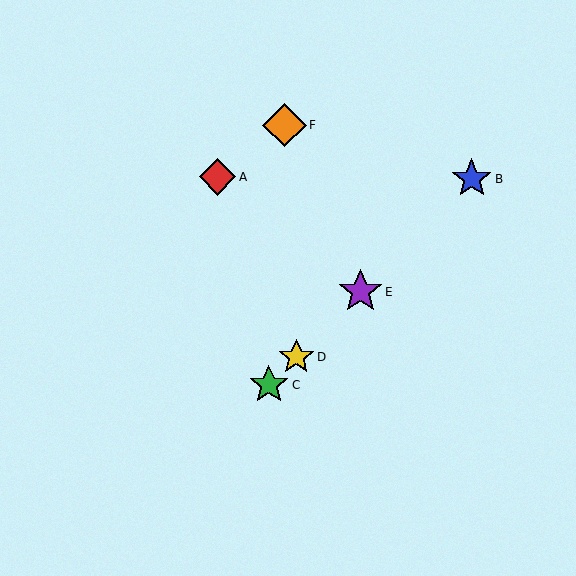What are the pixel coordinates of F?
Object F is at (284, 125).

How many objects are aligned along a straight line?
4 objects (B, C, D, E) are aligned along a straight line.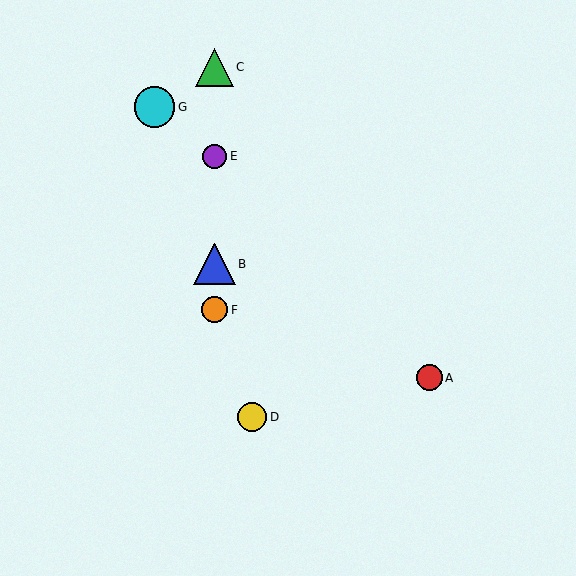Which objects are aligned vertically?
Objects B, C, E, F are aligned vertically.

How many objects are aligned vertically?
4 objects (B, C, E, F) are aligned vertically.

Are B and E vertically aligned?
Yes, both are at x≈215.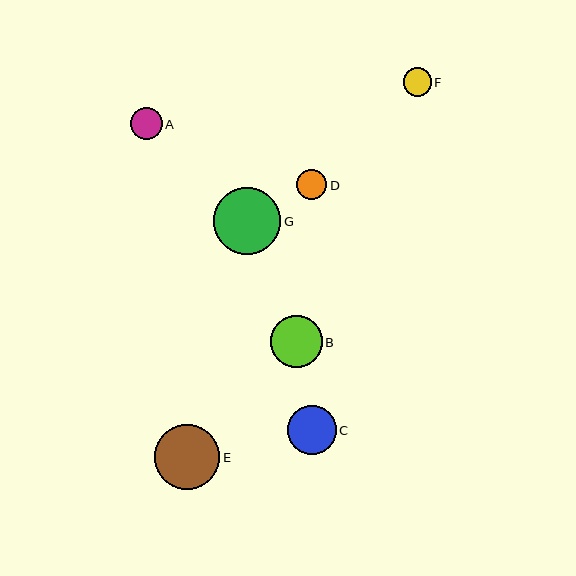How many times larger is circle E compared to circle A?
Circle E is approximately 2.0 times the size of circle A.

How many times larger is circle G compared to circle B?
Circle G is approximately 1.3 times the size of circle B.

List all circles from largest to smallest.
From largest to smallest: G, E, B, C, A, D, F.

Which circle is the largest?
Circle G is the largest with a size of approximately 67 pixels.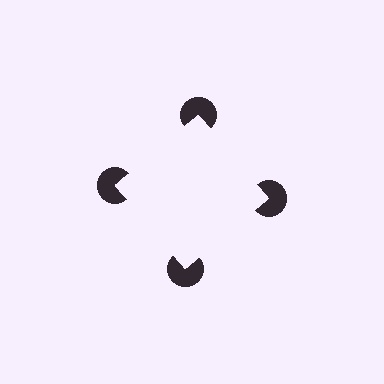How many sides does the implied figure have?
4 sides.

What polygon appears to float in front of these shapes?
An illusory square — its edges are inferred from the aligned wedge cuts in the pac-man discs, not physically drawn.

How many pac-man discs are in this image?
There are 4 — one at each vertex of the illusory square.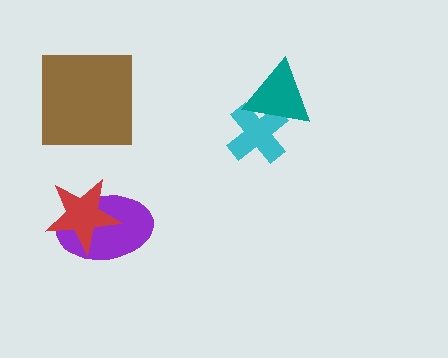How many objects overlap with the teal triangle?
1 object overlaps with the teal triangle.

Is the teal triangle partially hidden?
No, no other shape covers it.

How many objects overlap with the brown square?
0 objects overlap with the brown square.